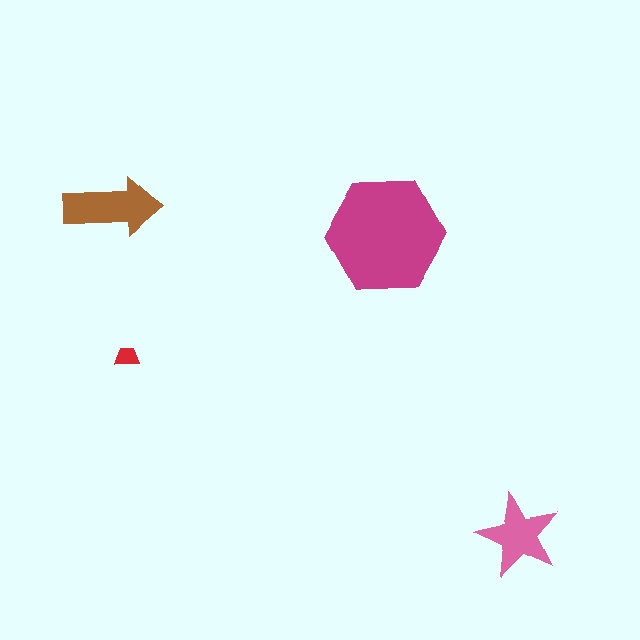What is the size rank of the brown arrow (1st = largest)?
2nd.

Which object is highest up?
The brown arrow is topmost.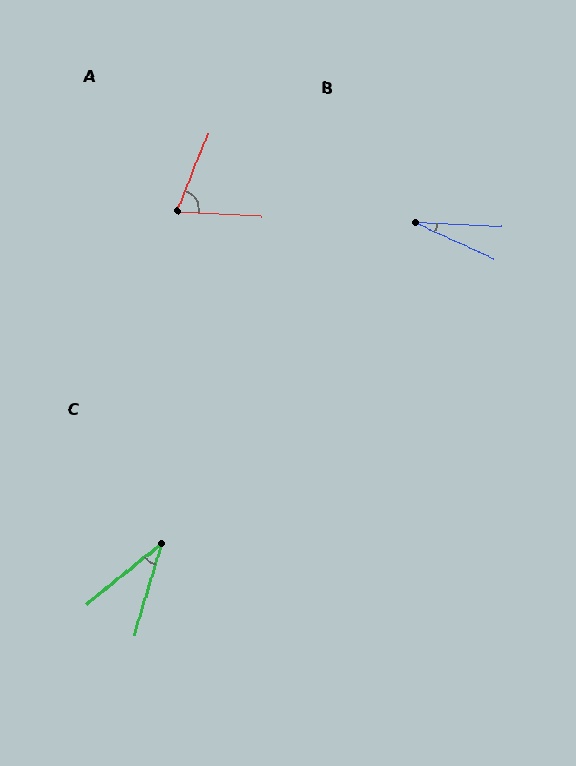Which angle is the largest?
A, at approximately 71 degrees.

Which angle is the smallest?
B, at approximately 22 degrees.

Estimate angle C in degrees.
Approximately 35 degrees.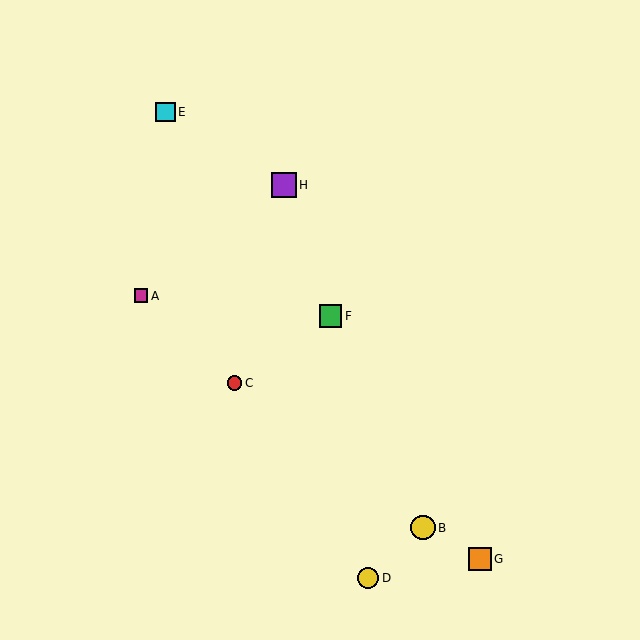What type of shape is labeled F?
Shape F is a green square.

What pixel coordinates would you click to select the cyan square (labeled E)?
Click at (165, 112) to select the cyan square E.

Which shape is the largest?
The yellow circle (labeled B) is the largest.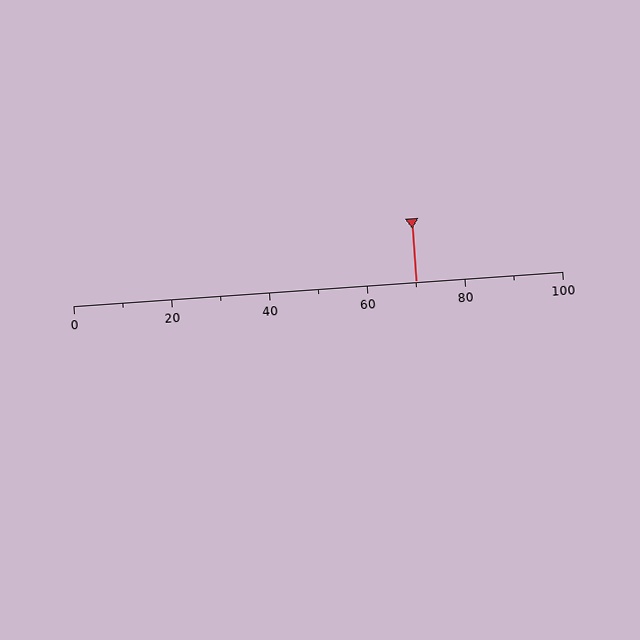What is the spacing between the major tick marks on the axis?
The major ticks are spaced 20 apart.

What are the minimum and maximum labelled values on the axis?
The axis runs from 0 to 100.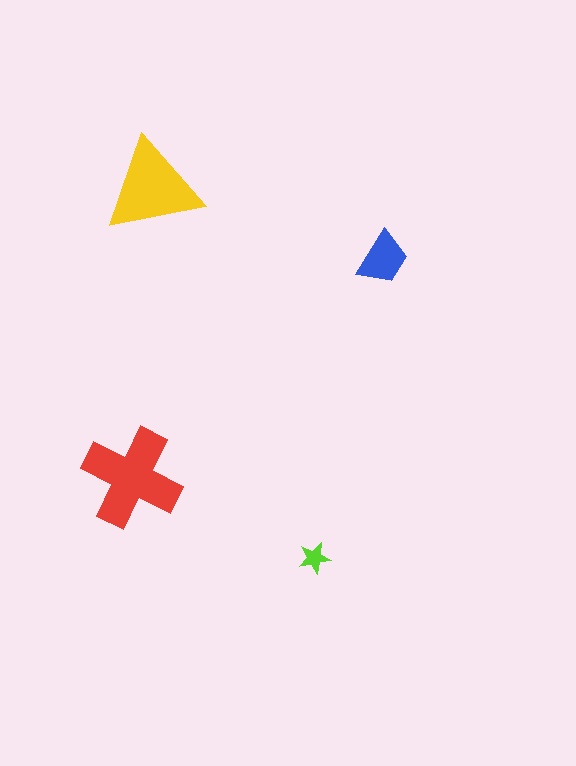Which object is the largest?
The red cross.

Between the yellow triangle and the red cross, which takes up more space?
The red cross.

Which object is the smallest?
The lime star.